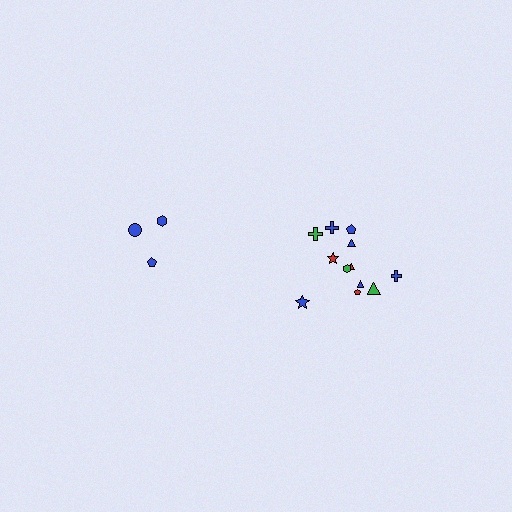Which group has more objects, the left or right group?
The right group.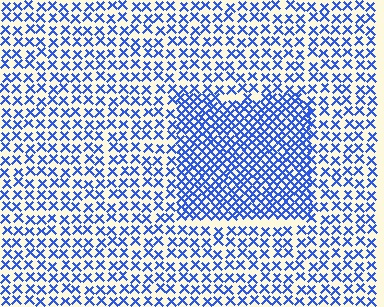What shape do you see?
I see a rectangle.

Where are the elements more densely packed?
The elements are more densely packed inside the rectangle boundary.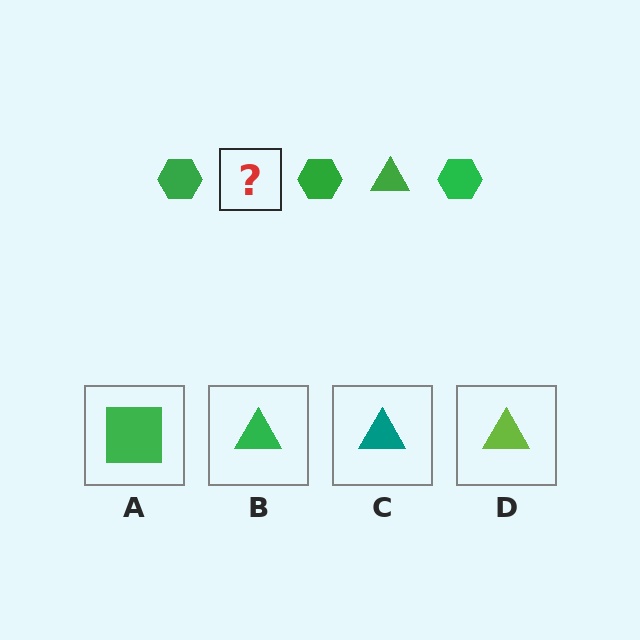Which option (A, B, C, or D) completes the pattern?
B.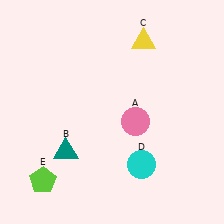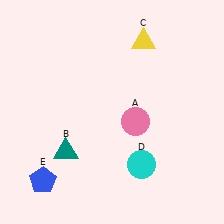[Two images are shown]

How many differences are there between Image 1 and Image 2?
There is 1 difference between the two images.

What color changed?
The pentagon (E) changed from lime in Image 1 to blue in Image 2.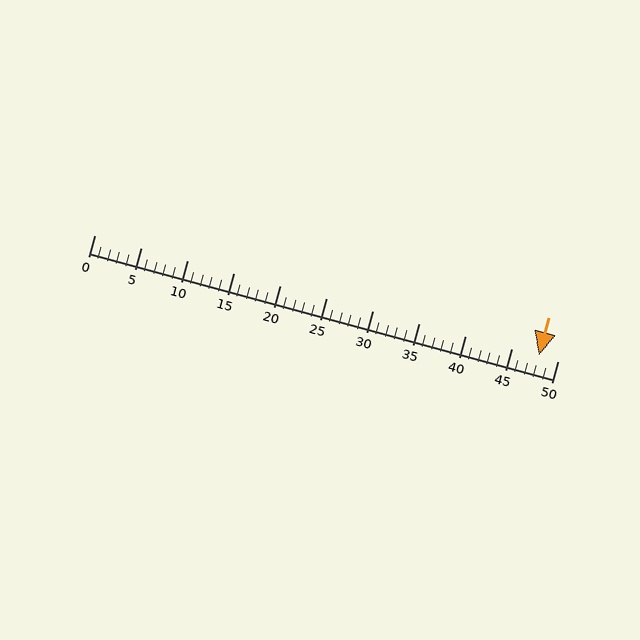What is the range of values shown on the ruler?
The ruler shows values from 0 to 50.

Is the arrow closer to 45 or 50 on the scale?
The arrow is closer to 50.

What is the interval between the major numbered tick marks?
The major tick marks are spaced 5 units apart.